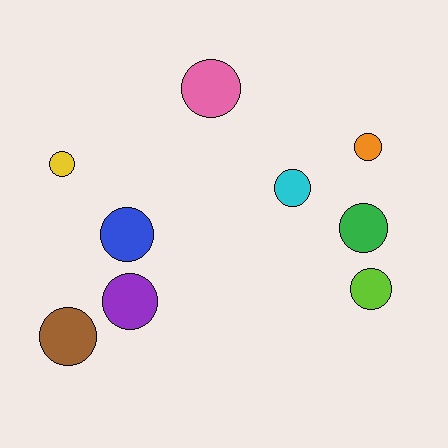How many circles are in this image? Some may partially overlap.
There are 9 circles.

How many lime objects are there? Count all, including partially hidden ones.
There is 1 lime object.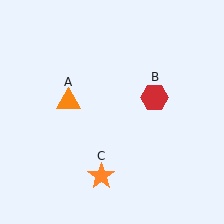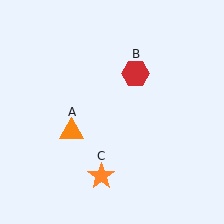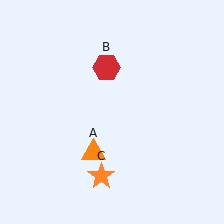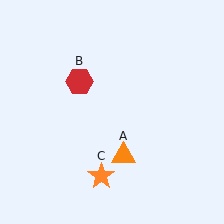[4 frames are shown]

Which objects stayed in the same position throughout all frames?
Orange star (object C) remained stationary.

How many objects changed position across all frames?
2 objects changed position: orange triangle (object A), red hexagon (object B).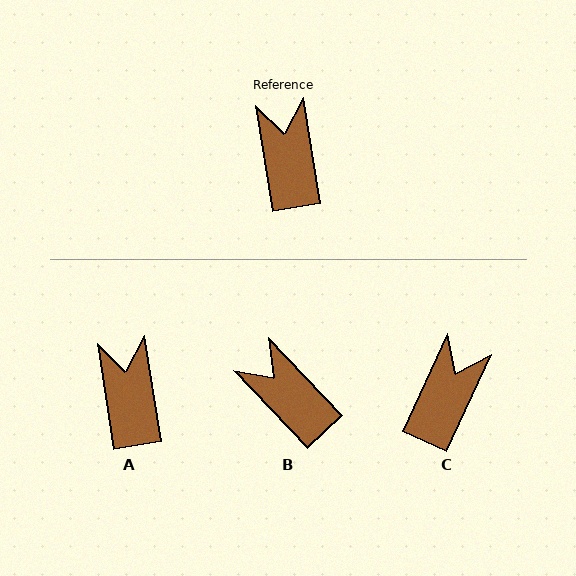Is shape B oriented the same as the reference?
No, it is off by about 34 degrees.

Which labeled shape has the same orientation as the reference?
A.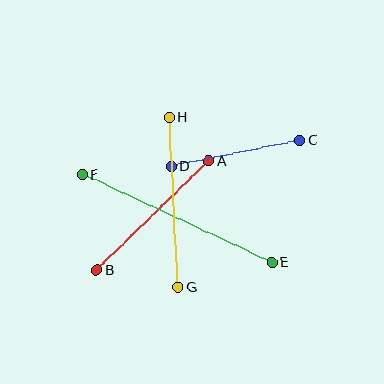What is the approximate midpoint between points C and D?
The midpoint is at approximately (236, 153) pixels.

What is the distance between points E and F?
The distance is approximately 209 pixels.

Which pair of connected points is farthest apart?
Points E and F are farthest apart.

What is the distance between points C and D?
The distance is approximately 131 pixels.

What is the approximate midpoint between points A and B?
The midpoint is at approximately (153, 216) pixels.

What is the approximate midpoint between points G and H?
The midpoint is at approximately (174, 203) pixels.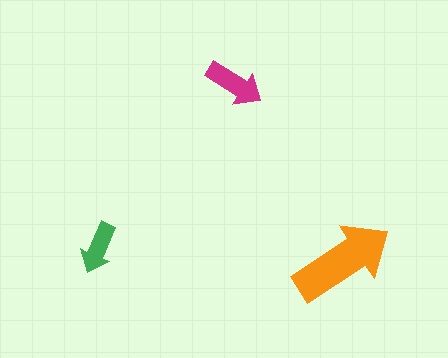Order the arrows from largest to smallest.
the orange one, the magenta one, the green one.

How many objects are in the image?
There are 3 objects in the image.